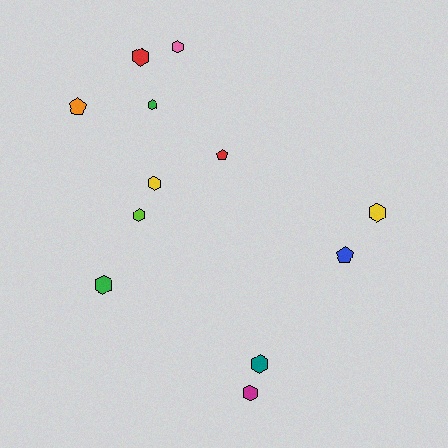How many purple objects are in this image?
There are no purple objects.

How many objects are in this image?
There are 12 objects.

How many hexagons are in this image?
There are 9 hexagons.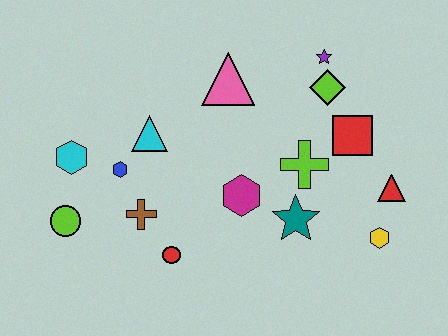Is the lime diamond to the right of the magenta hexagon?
Yes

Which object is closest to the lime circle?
The cyan hexagon is closest to the lime circle.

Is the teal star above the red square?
No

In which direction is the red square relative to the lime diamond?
The red square is below the lime diamond.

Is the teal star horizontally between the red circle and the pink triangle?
No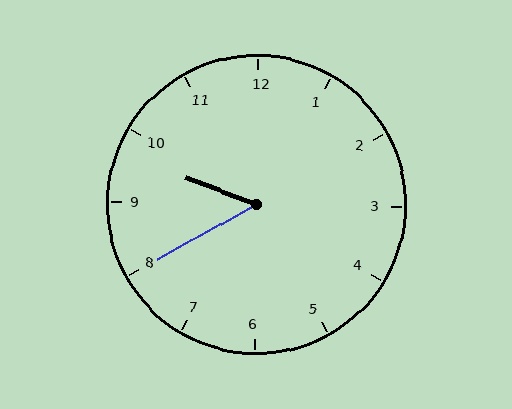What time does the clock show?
9:40.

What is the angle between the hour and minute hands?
Approximately 50 degrees.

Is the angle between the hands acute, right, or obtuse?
It is acute.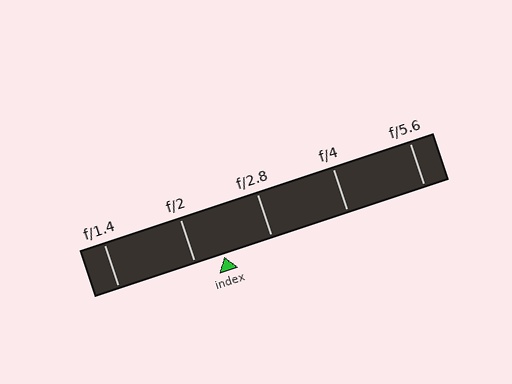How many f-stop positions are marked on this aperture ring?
There are 5 f-stop positions marked.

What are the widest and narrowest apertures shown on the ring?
The widest aperture shown is f/1.4 and the narrowest is f/5.6.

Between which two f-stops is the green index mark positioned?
The index mark is between f/2 and f/2.8.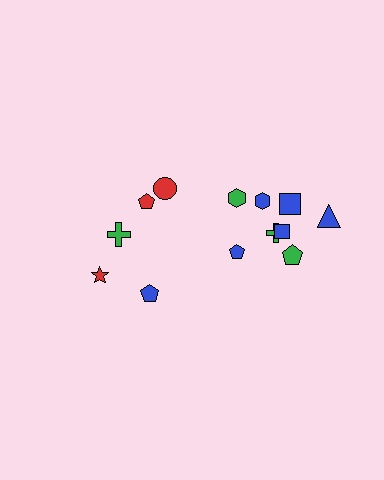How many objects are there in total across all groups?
There are 13 objects.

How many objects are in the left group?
There are 5 objects.